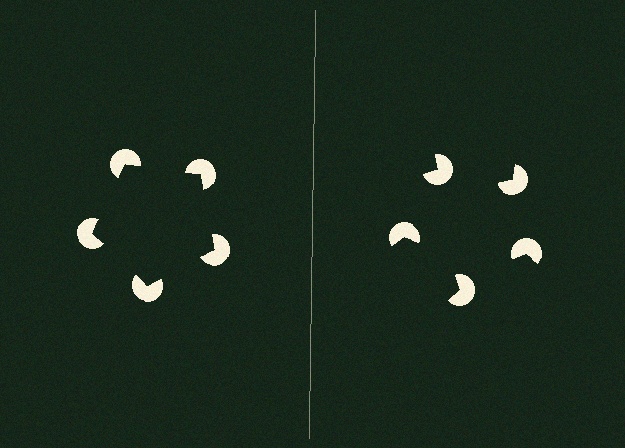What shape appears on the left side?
An illusory pentagon.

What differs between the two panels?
The pac-man discs are positioned identically on both sides; only the wedge orientations differ. On the left they align to a pentagon; on the right they are misaligned.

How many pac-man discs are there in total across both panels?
10 — 5 on each side.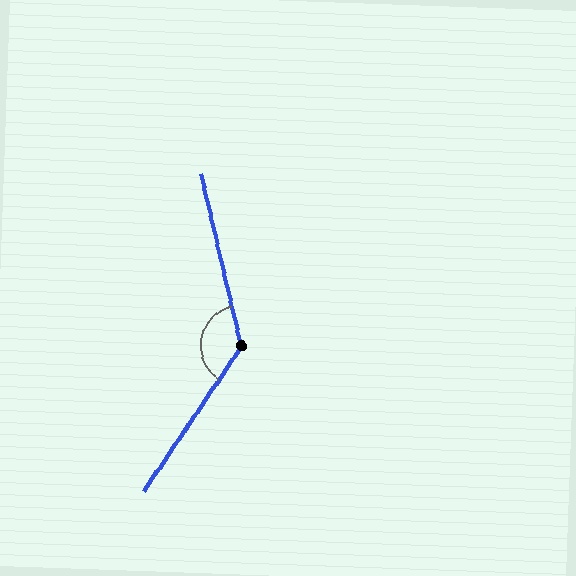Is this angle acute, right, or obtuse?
It is obtuse.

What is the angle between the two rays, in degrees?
Approximately 133 degrees.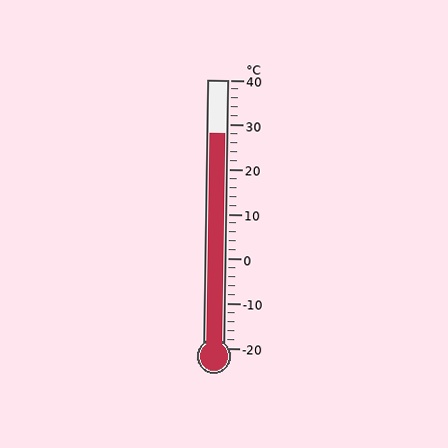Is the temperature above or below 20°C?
The temperature is above 20°C.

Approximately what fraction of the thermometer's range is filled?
The thermometer is filled to approximately 80% of its range.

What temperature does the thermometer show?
The thermometer shows approximately 28°C.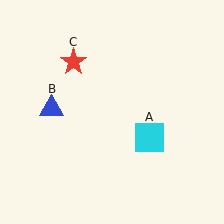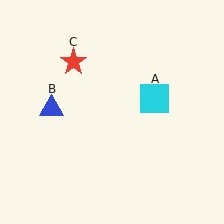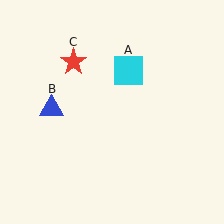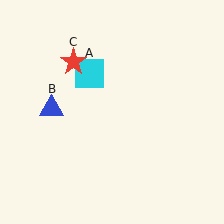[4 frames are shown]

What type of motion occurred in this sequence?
The cyan square (object A) rotated counterclockwise around the center of the scene.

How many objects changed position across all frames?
1 object changed position: cyan square (object A).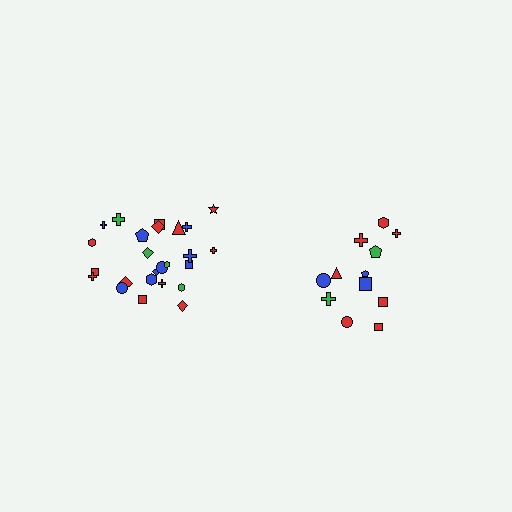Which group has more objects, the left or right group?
The left group.